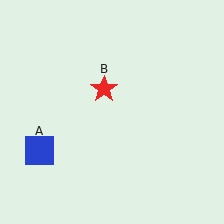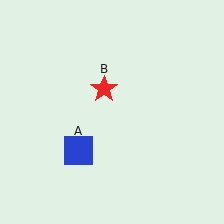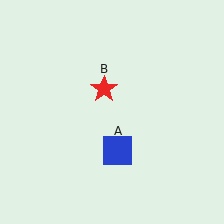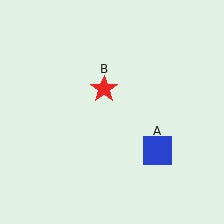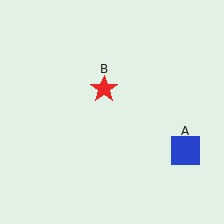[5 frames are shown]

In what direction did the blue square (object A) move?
The blue square (object A) moved right.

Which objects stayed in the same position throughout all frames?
Red star (object B) remained stationary.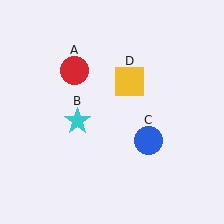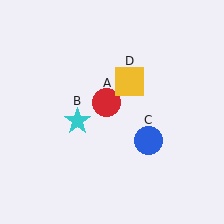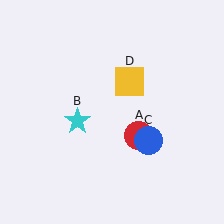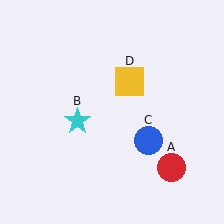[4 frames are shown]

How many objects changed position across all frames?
1 object changed position: red circle (object A).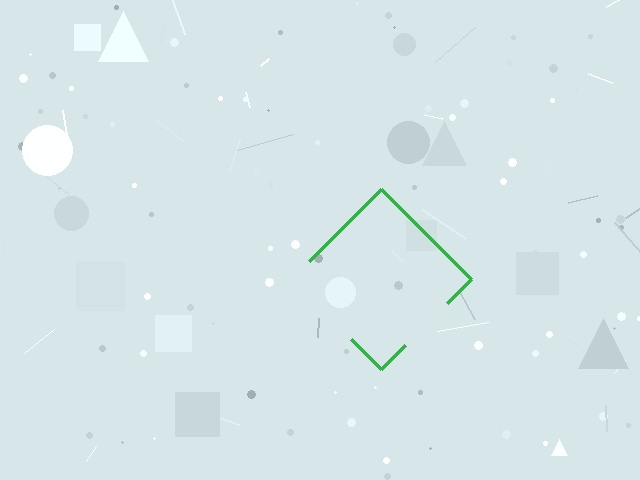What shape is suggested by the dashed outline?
The dashed outline suggests a diamond.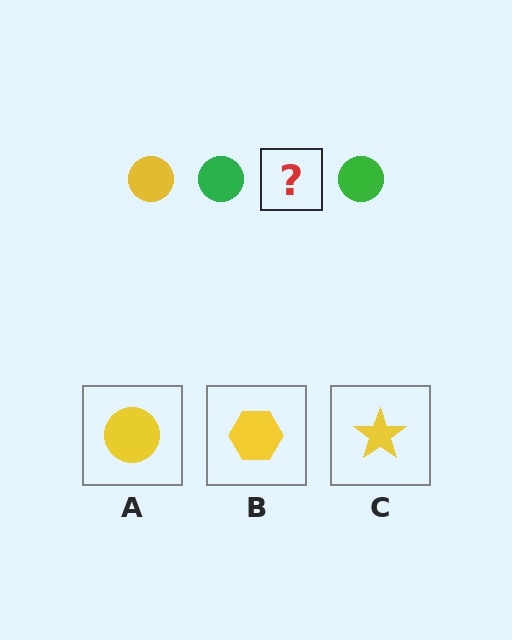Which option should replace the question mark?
Option A.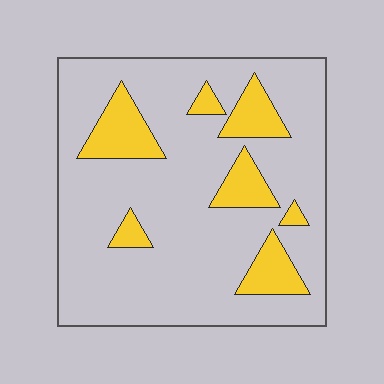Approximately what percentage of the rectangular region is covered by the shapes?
Approximately 20%.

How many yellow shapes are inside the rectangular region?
7.